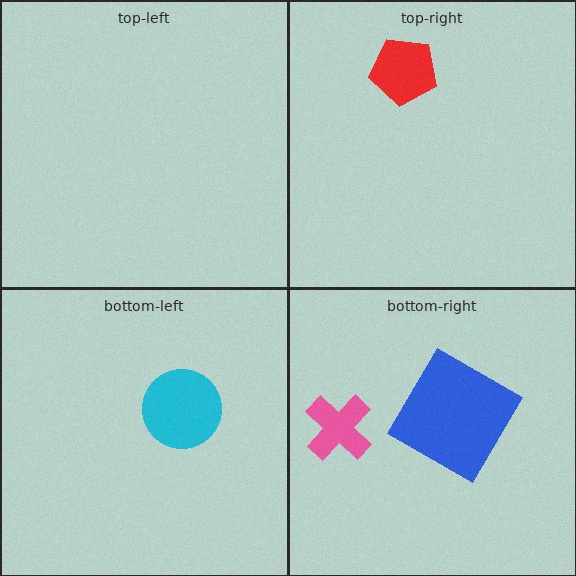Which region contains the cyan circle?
The bottom-left region.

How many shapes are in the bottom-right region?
2.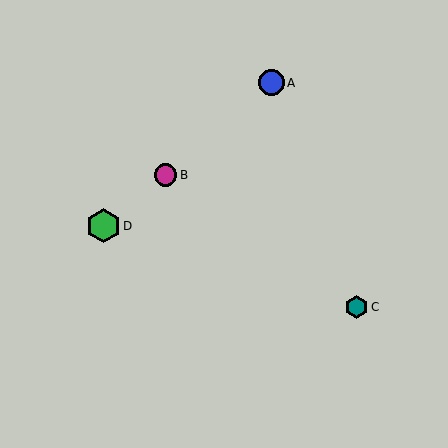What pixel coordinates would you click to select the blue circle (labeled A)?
Click at (271, 83) to select the blue circle A.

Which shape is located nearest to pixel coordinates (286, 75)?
The blue circle (labeled A) at (271, 83) is nearest to that location.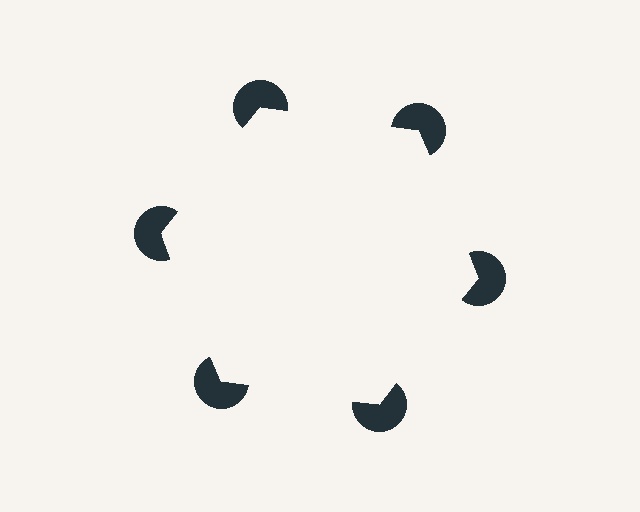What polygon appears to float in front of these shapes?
An illusory hexagon — its edges are inferred from the aligned wedge cuts in the pac-man discs, not physically drawn.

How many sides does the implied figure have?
6 sides.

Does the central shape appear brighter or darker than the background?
It typically appears slightly brighter than the background, even though no actual brightness change is drawn.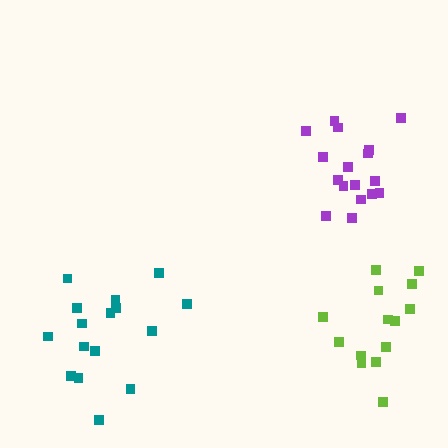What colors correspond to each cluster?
The clusters are colored: teal, lime, purple.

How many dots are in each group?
Group 1: 16 dots, Group 2: 14 dots, Group 3: 17 dots (47 total).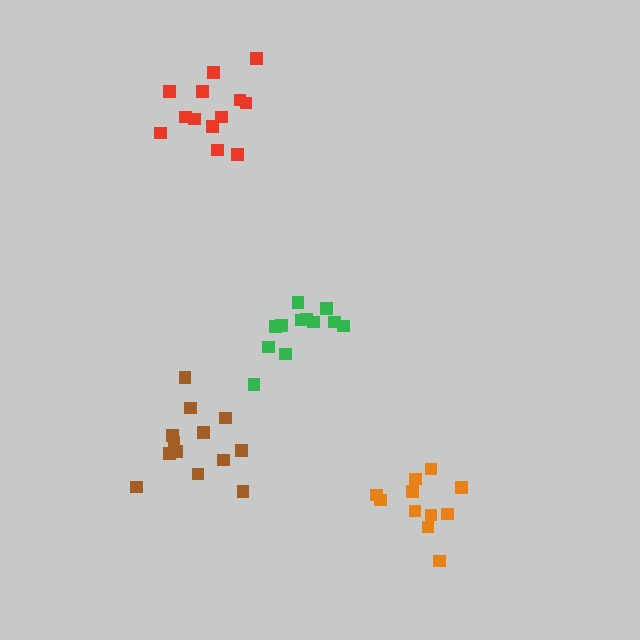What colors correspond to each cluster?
The clusters are colored: green, red, brown, orange.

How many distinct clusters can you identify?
There are 4 distinct clusters.